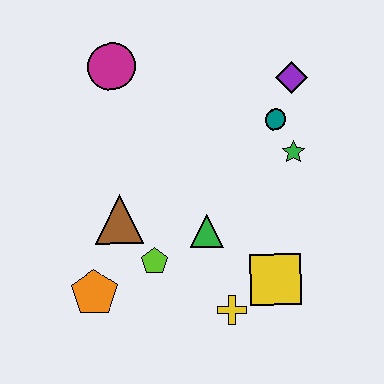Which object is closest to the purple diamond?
The teal circle is closest to the purple diamond.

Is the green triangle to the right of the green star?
No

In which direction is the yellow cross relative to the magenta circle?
The yellow cross is below the magenta circle.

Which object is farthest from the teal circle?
The orange pentagon is farthest from the teal circle.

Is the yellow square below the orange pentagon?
No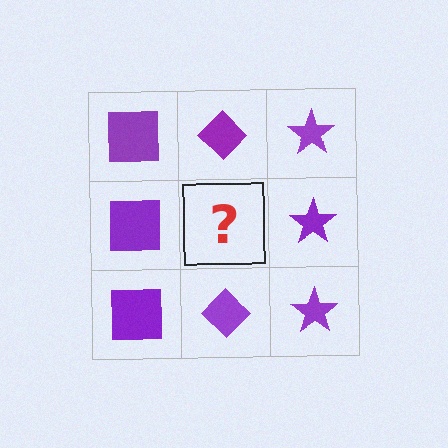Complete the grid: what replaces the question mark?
The question mark should be replaced with a purple diamond.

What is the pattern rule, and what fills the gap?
The rule is that each column has a consistent shape. The gap should be filled with a purple diamond.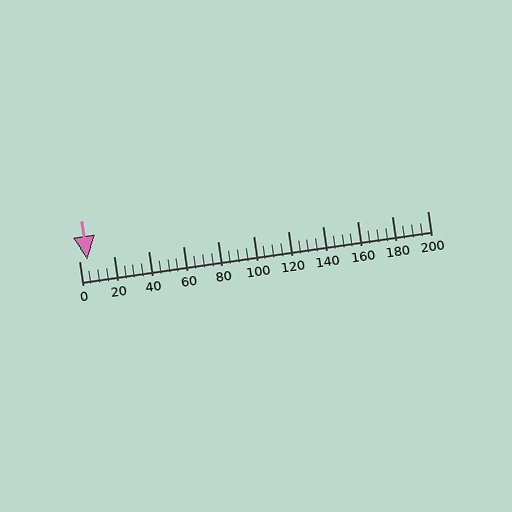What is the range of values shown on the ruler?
The ruler shows values from 0 to 200.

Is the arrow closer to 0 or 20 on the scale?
The arrow is closer to 0.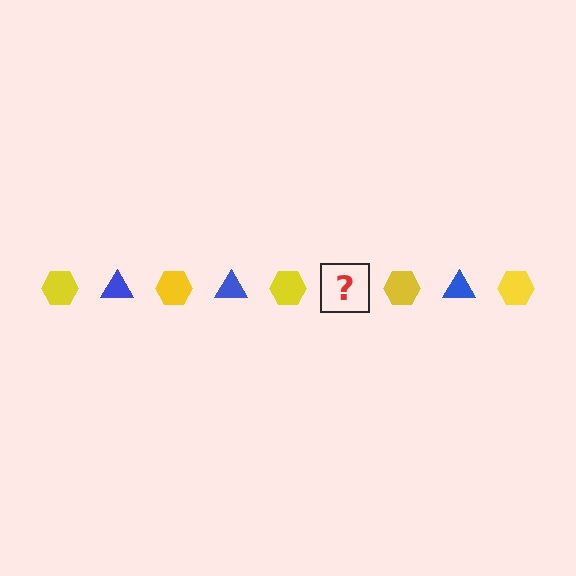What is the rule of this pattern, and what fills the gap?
The rule is that the pattern alternates between yellow hexagon and blue triangle. The gap should be filled with a blue triangle.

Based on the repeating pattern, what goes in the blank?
The blank should be a blue triangle.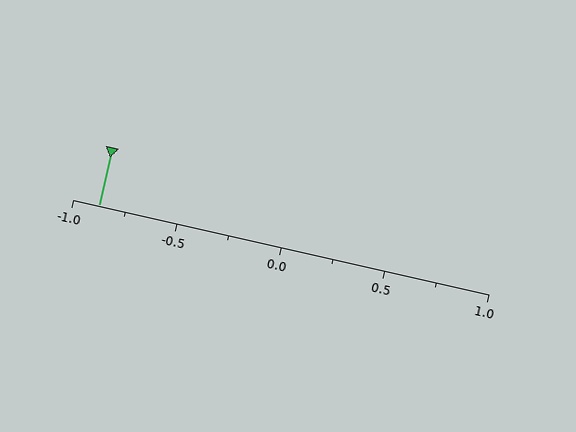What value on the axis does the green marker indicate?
The marker indicates approximately -0.88.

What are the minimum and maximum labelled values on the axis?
The axis runs from -1.0 to 1.0.